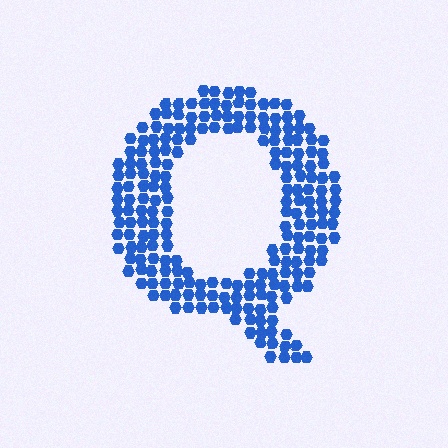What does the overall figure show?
The overall figure shows the letter Q.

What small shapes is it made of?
It is made of small hexagons.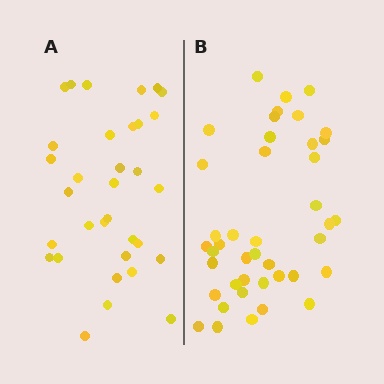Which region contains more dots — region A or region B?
Region B (the right region) has more dots.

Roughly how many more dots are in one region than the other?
Region B has roughly 8 or so more dots than region A.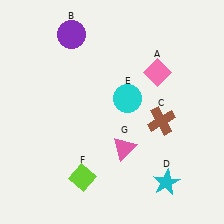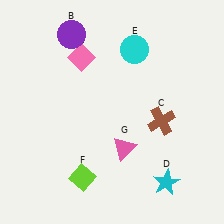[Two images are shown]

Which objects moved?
The objects that moved are: the pink diamond (A), the cyan circle (E).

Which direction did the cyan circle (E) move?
The cyan circle (E) moved up.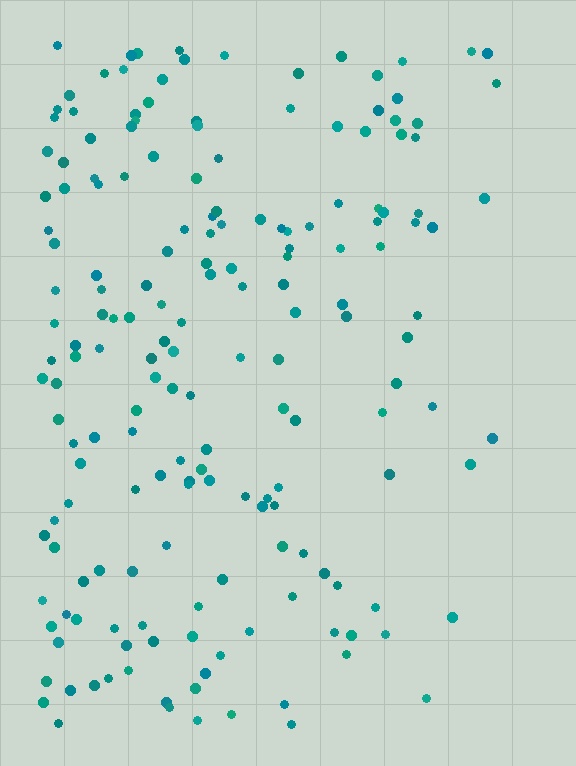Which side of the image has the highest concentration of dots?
The left.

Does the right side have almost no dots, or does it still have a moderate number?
Still a moderate number, just noticeably fewer than the left.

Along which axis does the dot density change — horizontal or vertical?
Horizontal.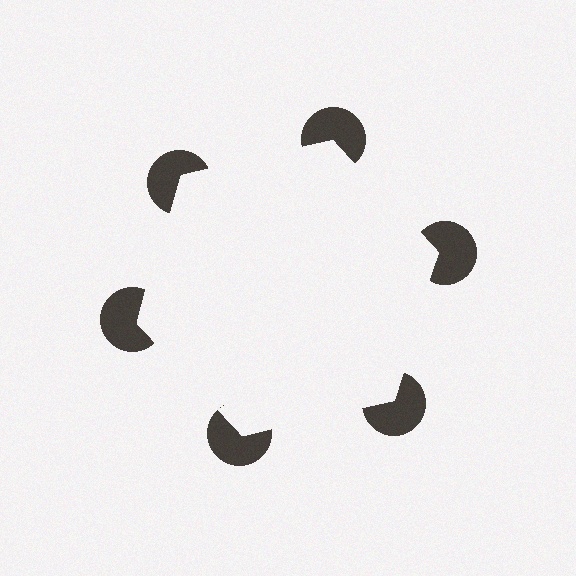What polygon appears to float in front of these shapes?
An illusory hexagon — its edges are inferred from the aligned wedge cuts in the pac-man discs, not physically drawn.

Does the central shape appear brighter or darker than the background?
It typically appears slightly brighter than the background, even though no actual brightness change is drawn.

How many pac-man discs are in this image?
There are 6 — one at each vertex of the illusory hexagon.